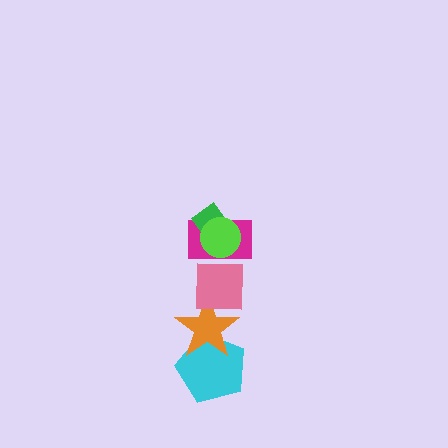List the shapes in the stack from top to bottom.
From top to bottom: the lime circle, the green rectangle, the magenta rectangle, the pink square, the orange star, the cyan pentagon.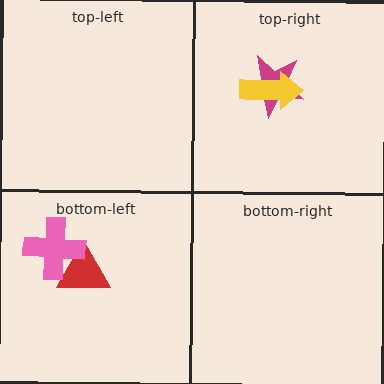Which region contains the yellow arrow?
The top-right region.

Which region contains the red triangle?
The bottom-left region.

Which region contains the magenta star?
The top-right region.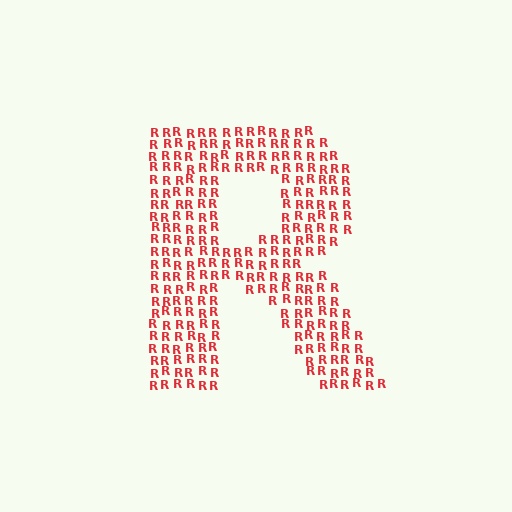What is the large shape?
The large shape is the letter R.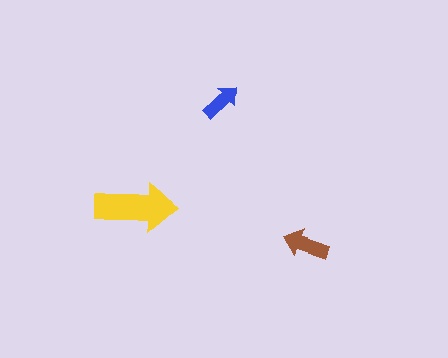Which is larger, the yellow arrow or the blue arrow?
The yellow one.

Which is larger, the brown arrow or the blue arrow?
The brown one.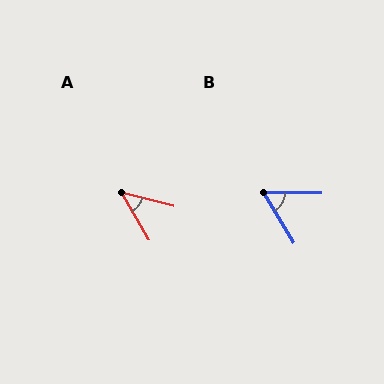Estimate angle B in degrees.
Approximately 58 degrees.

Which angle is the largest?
B, at approximately 58 degrees.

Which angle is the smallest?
A, at approximately 46 degrees.